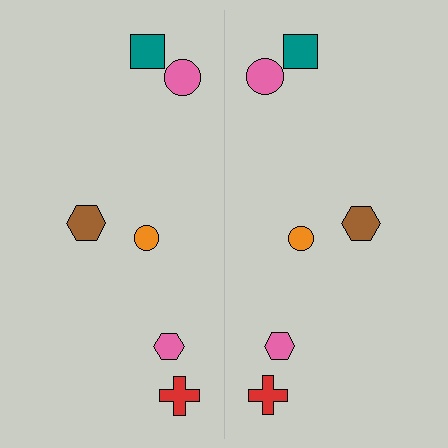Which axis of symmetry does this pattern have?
The pattern has a vertical axis of symmetry running through the center of the image.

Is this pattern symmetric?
Yes, this pattern has bilateral (reflection) symmetry.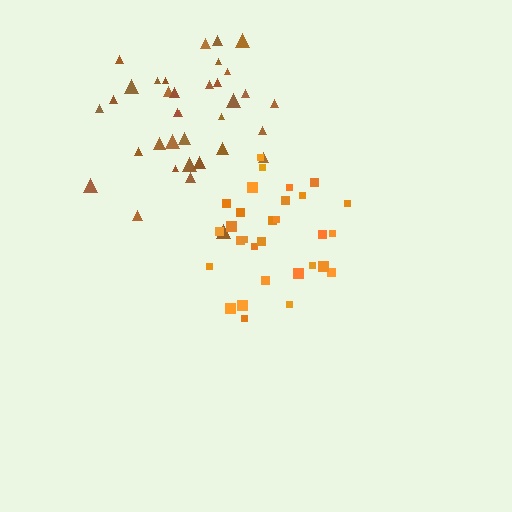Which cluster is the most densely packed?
Orange.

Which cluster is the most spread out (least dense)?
Brown.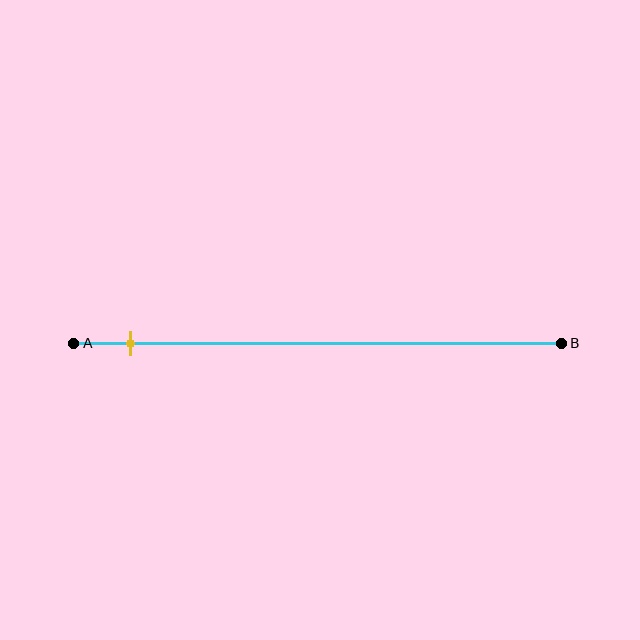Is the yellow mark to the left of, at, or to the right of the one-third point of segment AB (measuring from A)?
The yellow mark is to the left of the one-third point of segment AB.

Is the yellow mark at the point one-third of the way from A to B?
No, the mark is at about 10% from A, not at the 33% one-third point.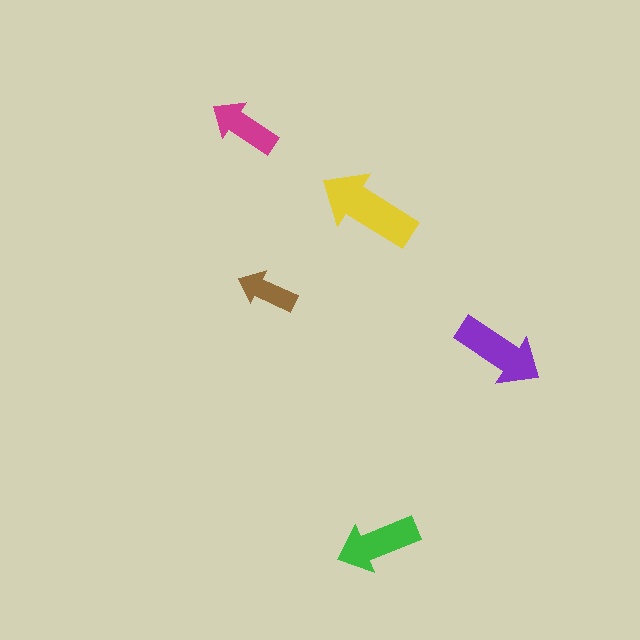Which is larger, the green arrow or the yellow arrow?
The yellow one.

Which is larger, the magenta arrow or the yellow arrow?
The yellow one.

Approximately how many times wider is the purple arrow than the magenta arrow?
About 1.5 times wider.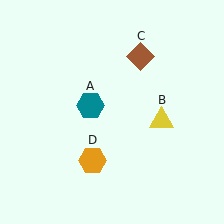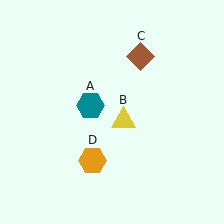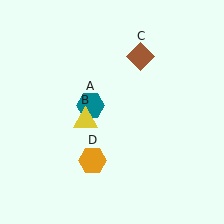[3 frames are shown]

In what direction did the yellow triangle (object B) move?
The yellow triangle (object B) moved left.